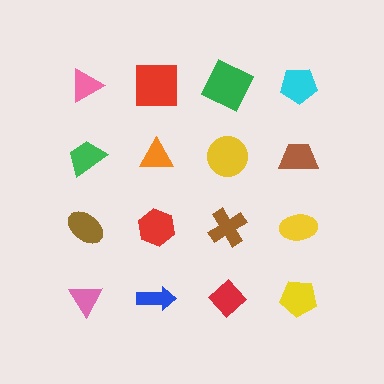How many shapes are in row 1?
4 shapes.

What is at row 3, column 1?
A brown ellipse.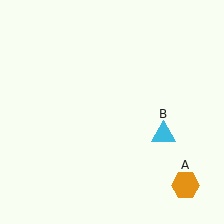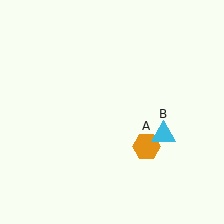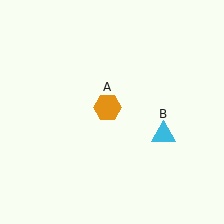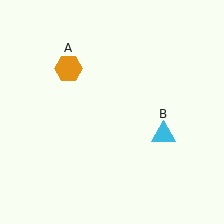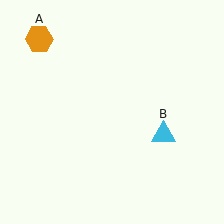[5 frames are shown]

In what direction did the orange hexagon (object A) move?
The orange hexagon (object A) moved up and to the left.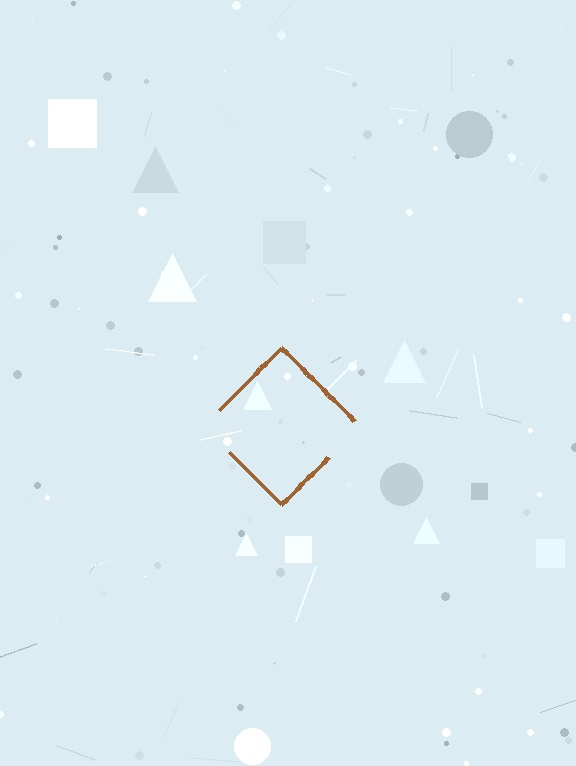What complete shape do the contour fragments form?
The contour fragments form a diamond.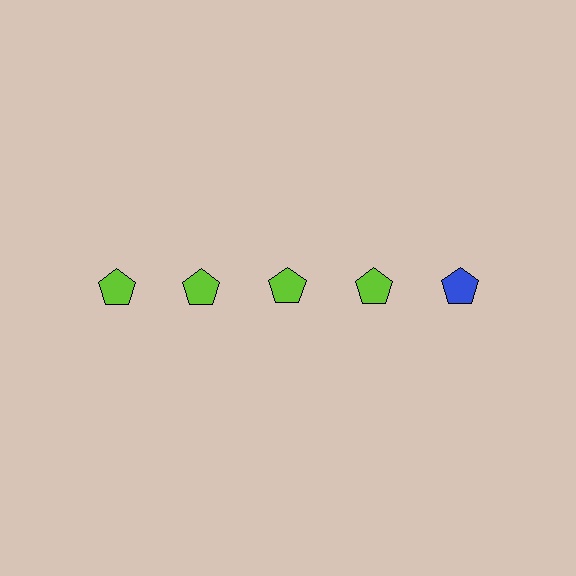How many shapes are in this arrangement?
There are 5 shapes arranged in a grid pattern.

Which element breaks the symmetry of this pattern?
The blue pentagon in the top row, rightmost column breaks the symmetry. All other shapes are lime pentagons.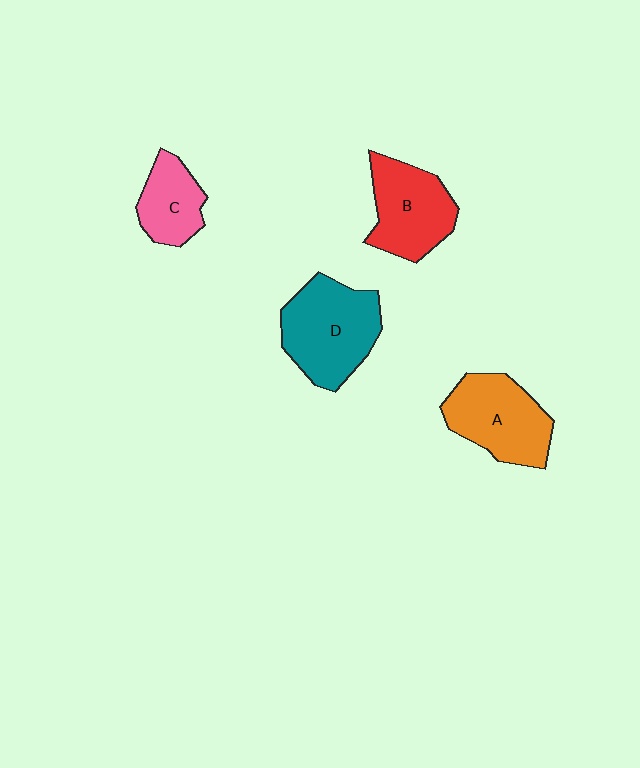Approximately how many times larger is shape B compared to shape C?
Approximately 1.5 times.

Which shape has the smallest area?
Shape C (pink).